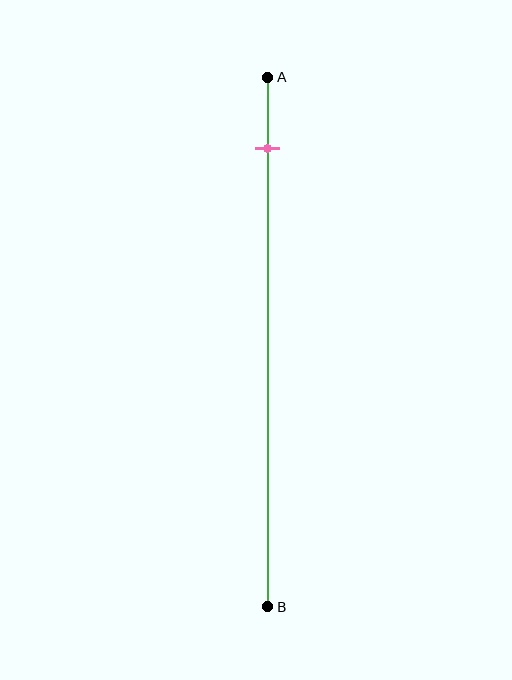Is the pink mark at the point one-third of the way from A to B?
No, the mark is at about 15% from A, not at the 33% one-third point.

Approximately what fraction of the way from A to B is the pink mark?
The pink mark is approximately 15% of the way from A to B.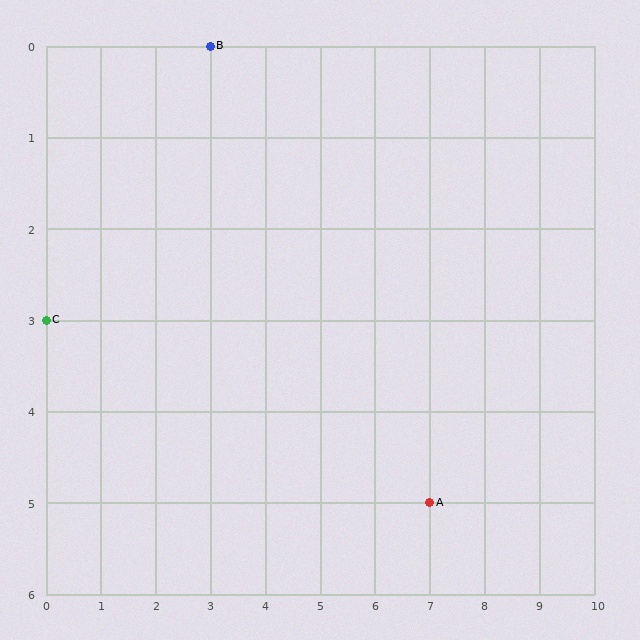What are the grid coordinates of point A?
Point A is at grid coordinates (7, 5).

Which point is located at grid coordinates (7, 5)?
Point A is at (7, 5).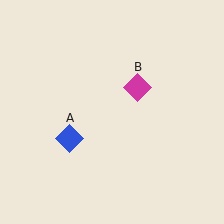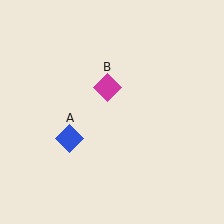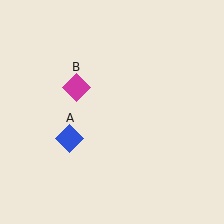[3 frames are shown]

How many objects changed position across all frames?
1 object changed position: magenta diamond (object B).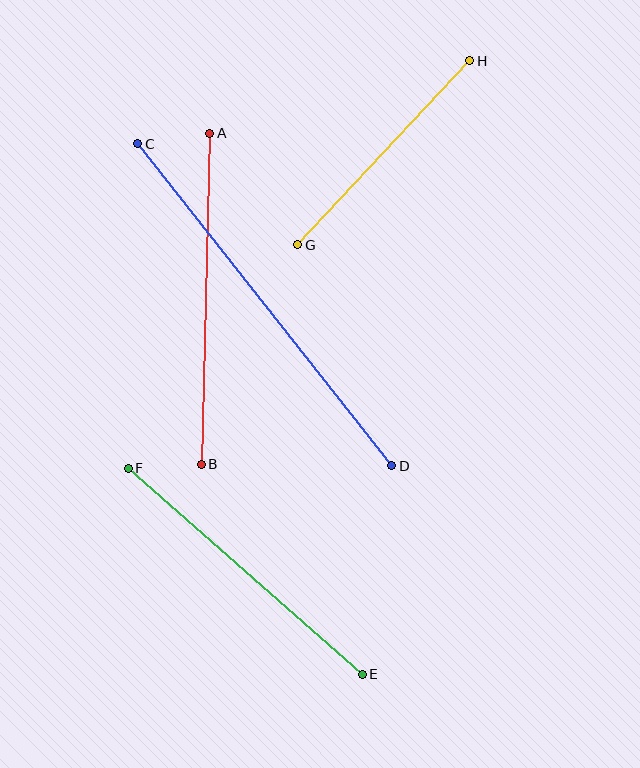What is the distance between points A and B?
The distance is approximately 331 pixels.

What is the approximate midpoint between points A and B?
The midpoint is at approximately (206, 299) pixels.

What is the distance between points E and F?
The distance is approximately 312 pixels.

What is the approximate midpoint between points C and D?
The midpoint is at approximately (265, 305) pixels.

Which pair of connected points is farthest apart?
Points C and D are farthest apart.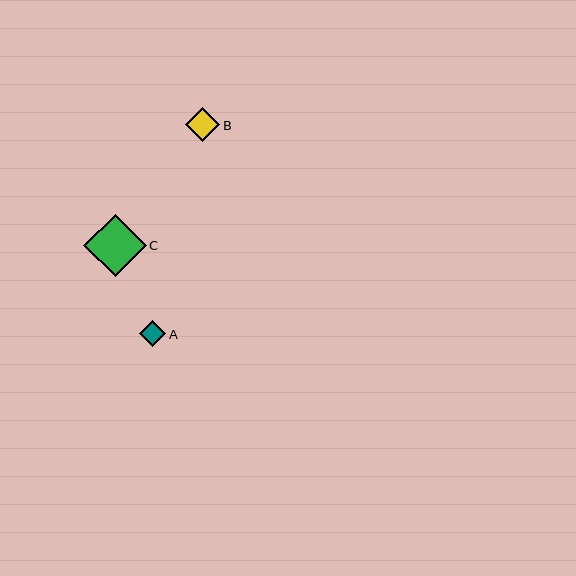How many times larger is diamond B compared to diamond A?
Diamond B is approximately 1.3 times the size of diamond A.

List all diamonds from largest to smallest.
From largest to smallest: C, B, A.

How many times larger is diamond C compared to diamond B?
Diamond C is approximately 1.8 times the size of diamond B.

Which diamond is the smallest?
Diamond A is the smallest with a size of approximately 26 pixels.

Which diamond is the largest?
Diamond C is the largest with a size of approximately 62 pixels.